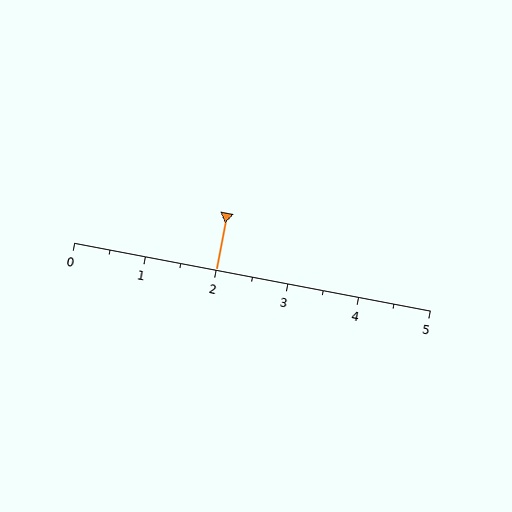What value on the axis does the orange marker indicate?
The marker indicates approximately 2.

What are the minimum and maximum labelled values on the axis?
The axis runs from 0 to 5.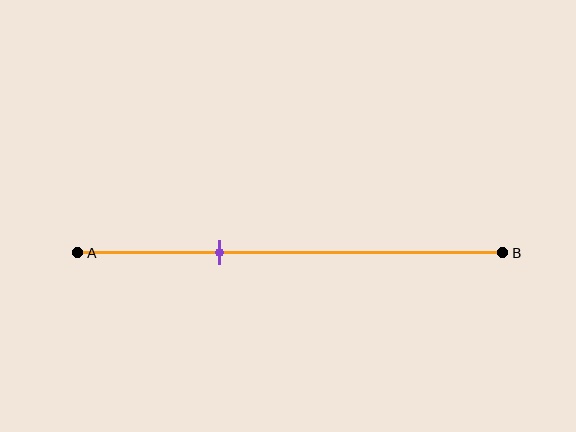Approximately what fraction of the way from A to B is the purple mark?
The purple mark is approximately 35% of the way from A to B.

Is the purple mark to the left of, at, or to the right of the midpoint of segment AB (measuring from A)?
The purple mark is to the left of the midpoint of segment AB.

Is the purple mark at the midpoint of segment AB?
No, the mark is at about 35% from A, not at the 50% midpoint.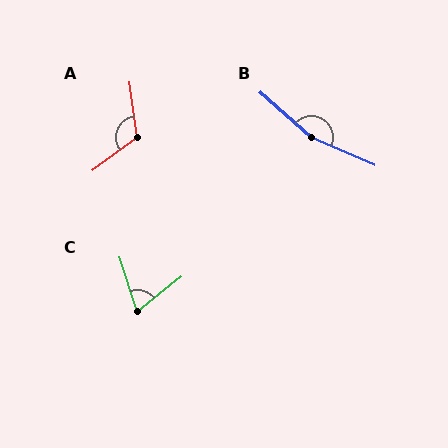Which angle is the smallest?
C, at approximately 69 degrees.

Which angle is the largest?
B, at approximately 162 degrees.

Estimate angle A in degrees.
Approximately 118 degrees.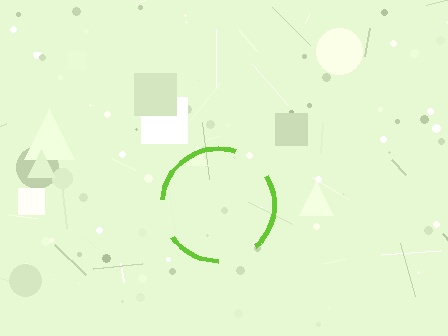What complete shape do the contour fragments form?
The contour fragments form a circle.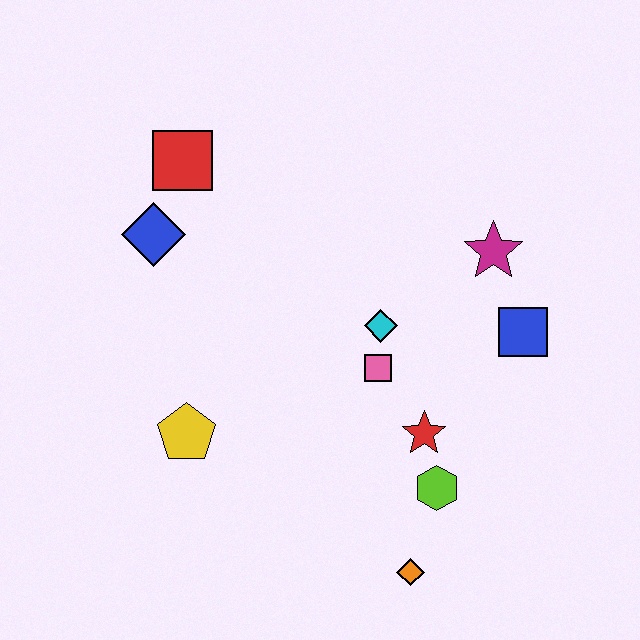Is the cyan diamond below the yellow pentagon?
No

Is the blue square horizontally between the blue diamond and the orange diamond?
No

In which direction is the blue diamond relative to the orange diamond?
The blue diamond is above the orange diamond.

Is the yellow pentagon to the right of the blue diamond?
Yes